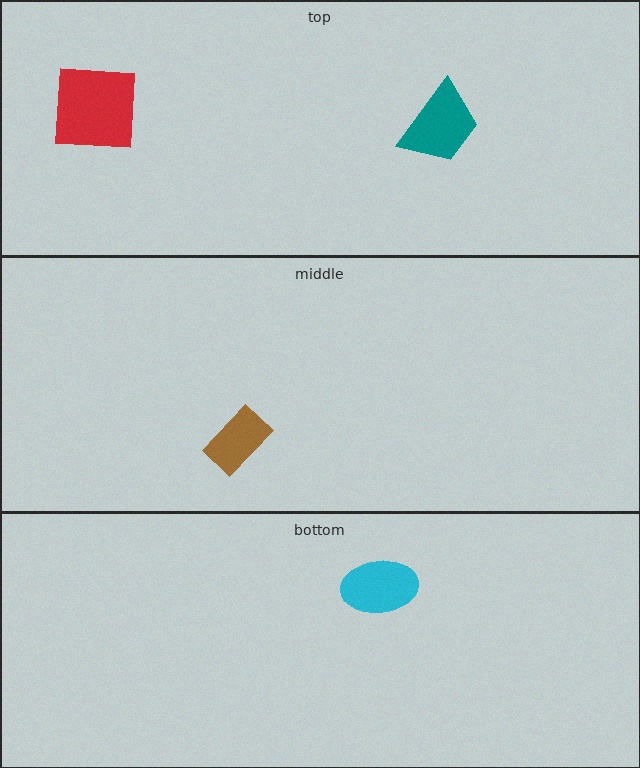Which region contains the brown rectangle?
The middle region.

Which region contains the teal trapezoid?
The top region.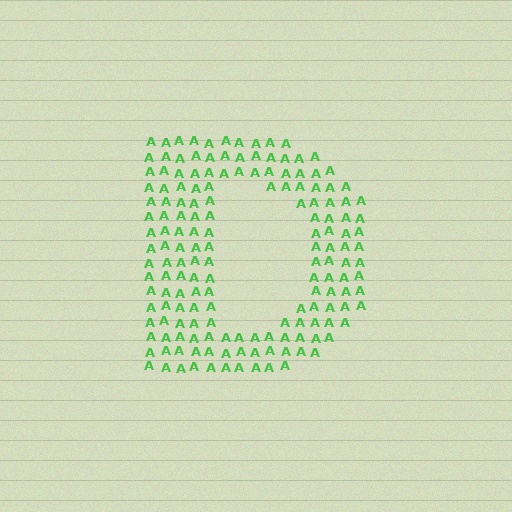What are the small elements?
The small elements are letter A's.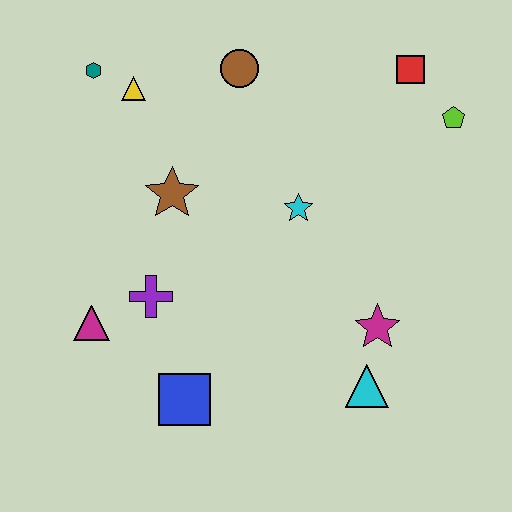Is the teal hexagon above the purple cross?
Yes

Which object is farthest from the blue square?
The red square is farthest from the blue square.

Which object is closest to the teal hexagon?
The yellow triangle is closest to the teal hexagon.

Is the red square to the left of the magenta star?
No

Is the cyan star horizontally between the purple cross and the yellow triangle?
No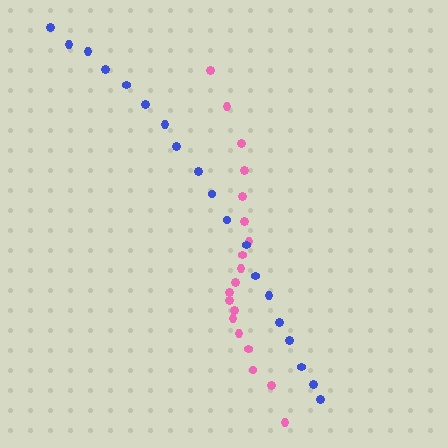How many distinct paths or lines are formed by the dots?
There are 2 distinct paths.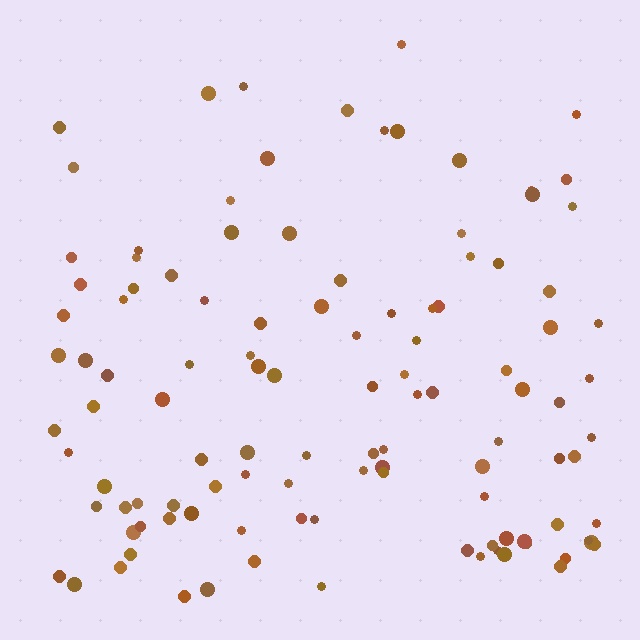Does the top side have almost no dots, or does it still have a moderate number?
Still a moderate number, just noticeably fewer than the bottom.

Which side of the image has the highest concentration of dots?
The bottom.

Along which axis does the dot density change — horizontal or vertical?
Vertical.